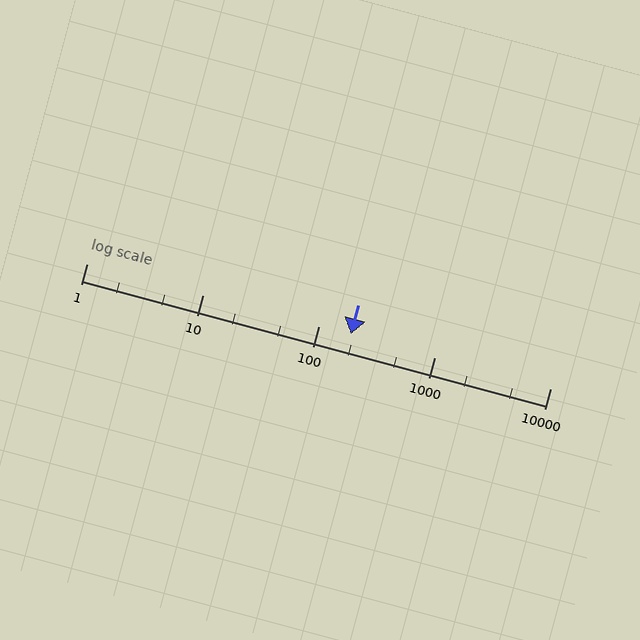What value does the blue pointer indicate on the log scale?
The pointer indicates approximately 190.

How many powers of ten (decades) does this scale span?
The scale spans 4 decades, from 1 to 10000.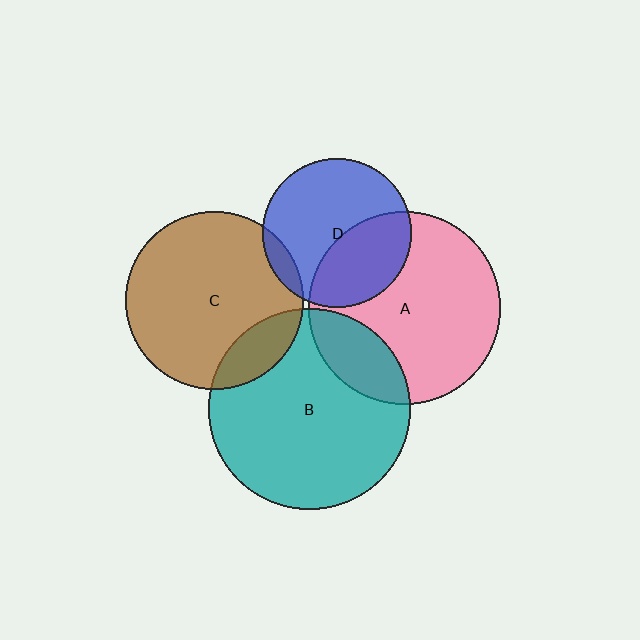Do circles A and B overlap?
Yes.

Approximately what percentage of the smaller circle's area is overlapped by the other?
Approximately 20%.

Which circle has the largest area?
Circle B (teal).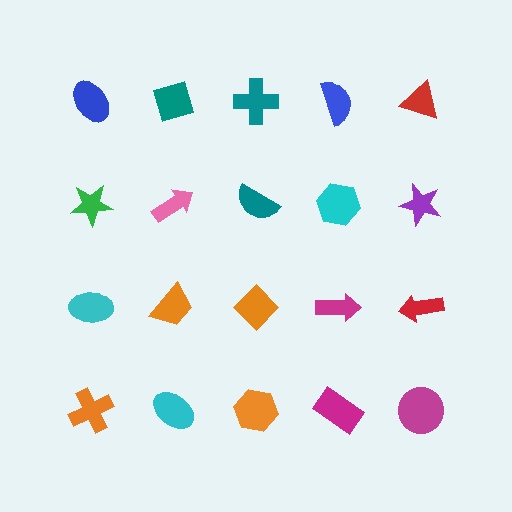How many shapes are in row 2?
5 shapes.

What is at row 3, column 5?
A red arrow.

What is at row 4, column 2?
A cyan ellipse.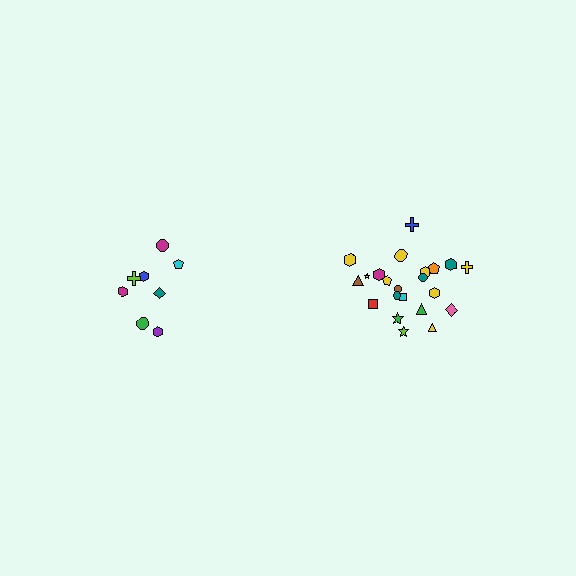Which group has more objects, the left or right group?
The right group.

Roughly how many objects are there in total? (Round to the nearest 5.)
Roughly 30 objects in total.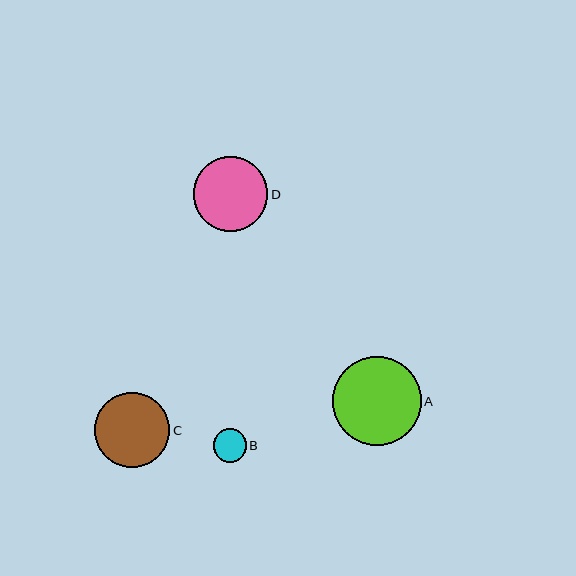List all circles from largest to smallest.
From largest to smallest: A, C, D, B.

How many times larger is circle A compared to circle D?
Circle A is approximately 1.2 times the size of circle D.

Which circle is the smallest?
Circle B is the smallest with a size of approximately 33 pixels.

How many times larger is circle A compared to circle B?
Circle A is approximately 2.7 times the size of circle B.